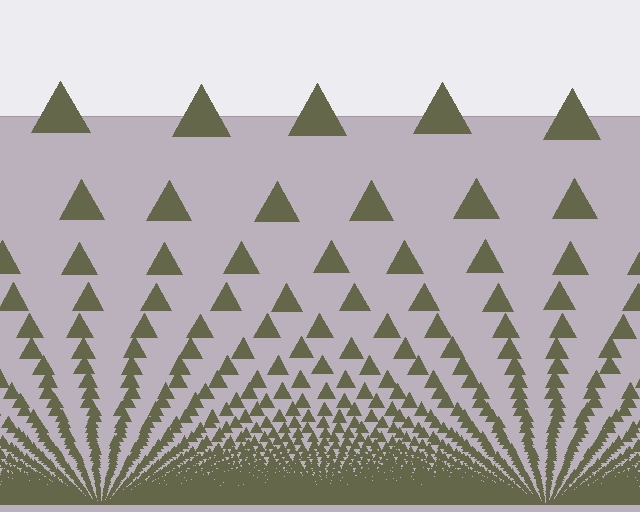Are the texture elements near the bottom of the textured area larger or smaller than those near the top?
Smaller. The gradient is inverted — elements near the bottom are smaller and denser.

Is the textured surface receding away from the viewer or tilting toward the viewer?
The surface appears to tilt toward the viewer. Texture elements get larger and sparser toward the top.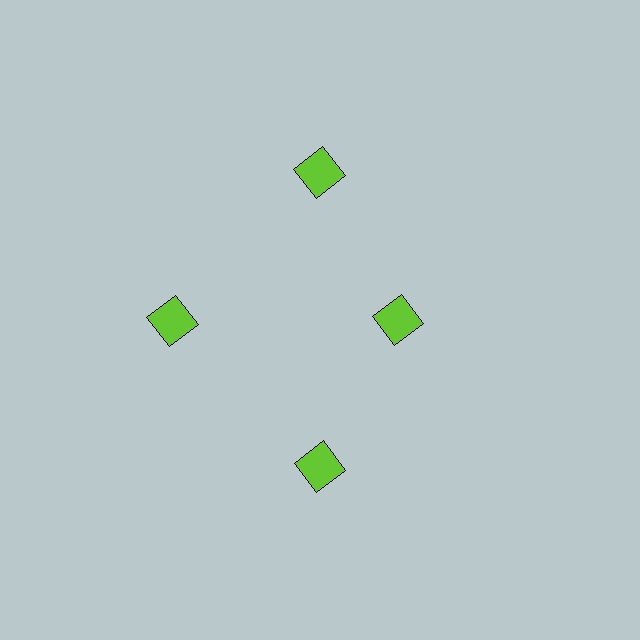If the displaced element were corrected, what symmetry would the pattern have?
It would have 4-fold rotational symmetry — the pattern would map onto itself every 90 degrees.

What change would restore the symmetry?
The symmetry would be restored by moving it outward, back onto the ring so that all 4 squares sit at equal angles and equal distance from the center.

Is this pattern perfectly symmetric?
No. The 4 lime squares are arranged in a ring, but one element near the 3 o'clock position is pulled inward toward the center, breaking the 4-fold rotational symmetry.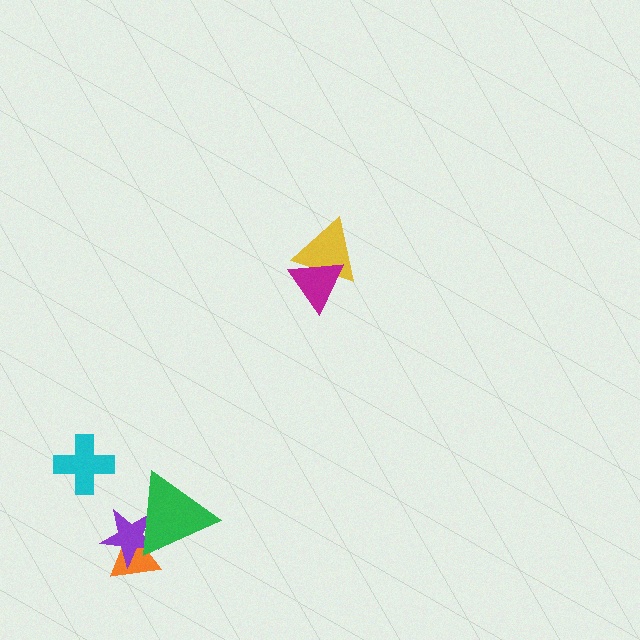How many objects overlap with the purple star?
2 objects overlap with the purple star.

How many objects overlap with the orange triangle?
2 objects overlap with the orange triangle.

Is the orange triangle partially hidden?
Yes, it is partially covered by another shape.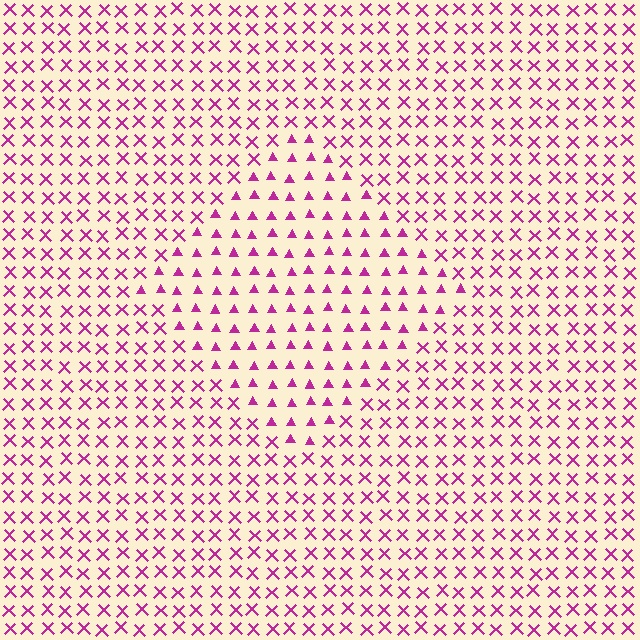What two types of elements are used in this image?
The image uses triangles inside the diamond region and X marks outside it.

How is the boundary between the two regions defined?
The boundary is defined by a change in element shape: triangles inside vs. X marks outside. All elements share the same color and spacing.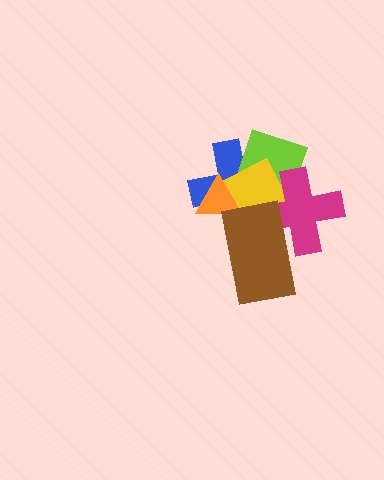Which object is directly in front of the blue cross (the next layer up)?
The lime diamond is directly in front of the blue cross.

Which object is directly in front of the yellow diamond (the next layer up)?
The orange triangle is directly in front of the yellow diamond.